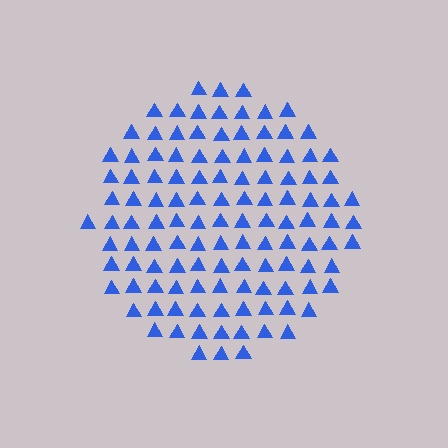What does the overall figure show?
The overall figure shows a circle.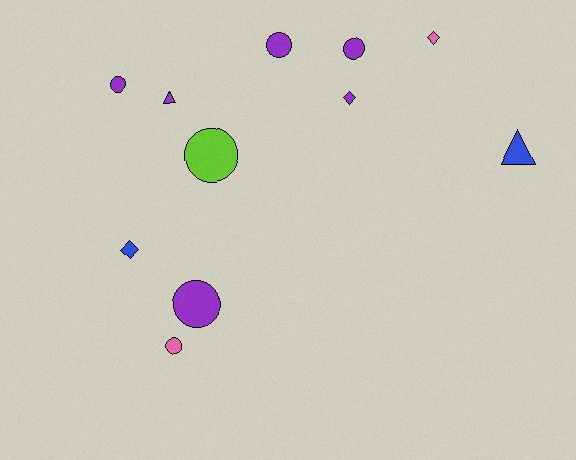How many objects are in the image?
There are 11 objects.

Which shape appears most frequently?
Circle, with 6 objects.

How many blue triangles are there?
There is 1 blue triangle.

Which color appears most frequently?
Purple, with 6 objects.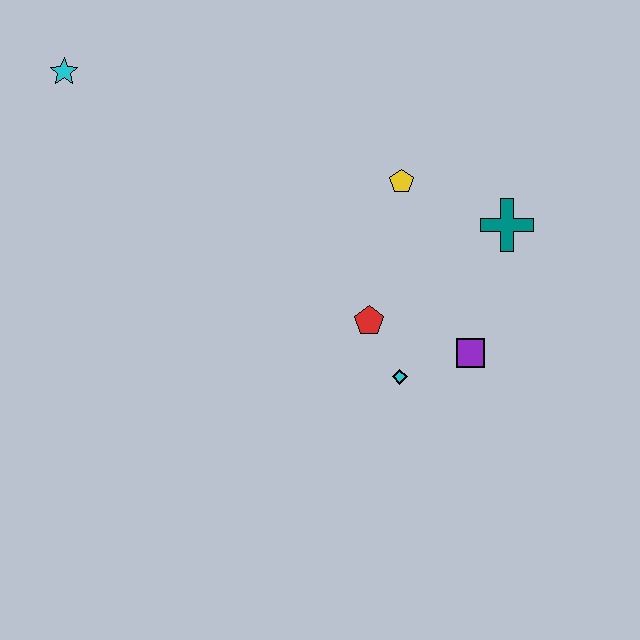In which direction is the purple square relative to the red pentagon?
The purple square is to the right of the red pentagon.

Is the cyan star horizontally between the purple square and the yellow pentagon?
No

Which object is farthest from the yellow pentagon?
The cyan star is farthest from the yellow pentagon.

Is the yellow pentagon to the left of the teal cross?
Yes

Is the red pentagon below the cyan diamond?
No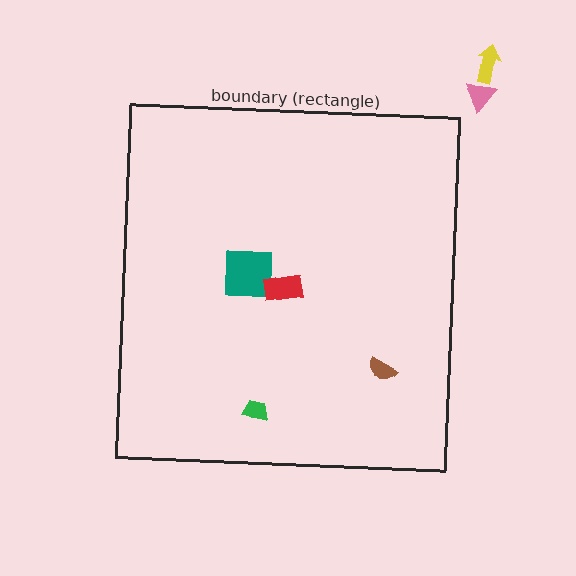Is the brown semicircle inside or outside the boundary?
Inside.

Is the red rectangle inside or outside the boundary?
Inside.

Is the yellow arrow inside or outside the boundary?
Outside.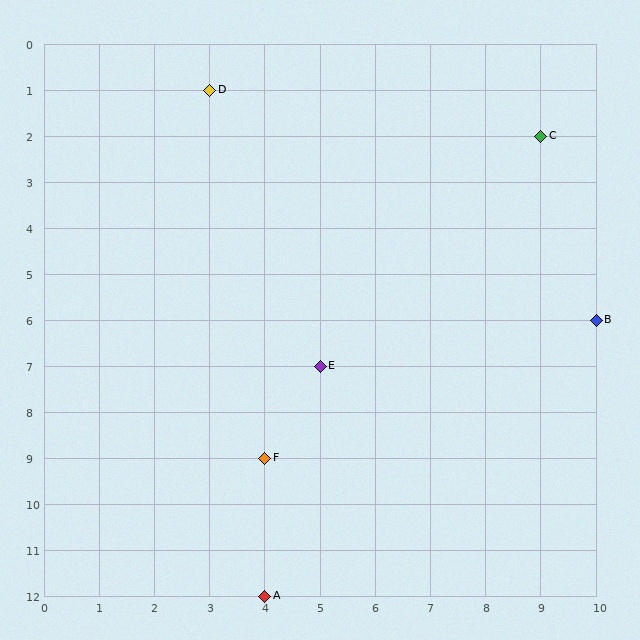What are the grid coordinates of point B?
Point B is at grid coordinates (10, 6).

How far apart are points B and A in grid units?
Points B and A are 6 columns and 6 rows apart (about 8.5 grid units diagonally).